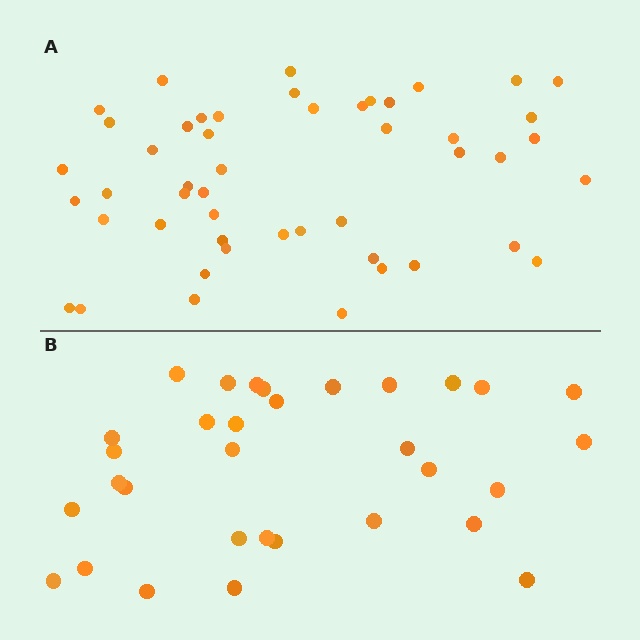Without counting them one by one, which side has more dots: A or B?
Region A (the top region) has more dots.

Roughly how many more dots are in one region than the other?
Region A has approximately 15 more dots than region B.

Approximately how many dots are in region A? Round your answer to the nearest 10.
About 50 dots. (The exact count is 49, which rounds to 50.)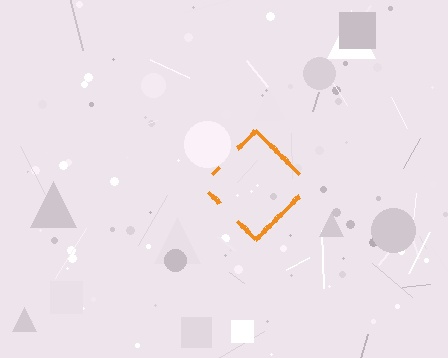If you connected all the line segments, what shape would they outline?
They would outline a diamond.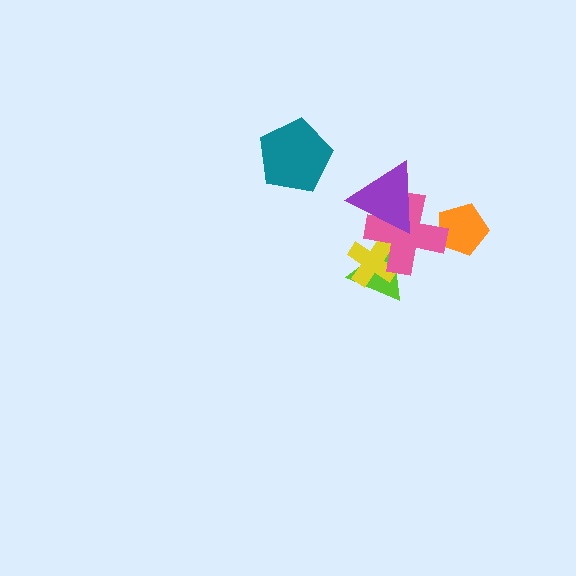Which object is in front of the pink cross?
The purple triangle is in front of the pink cross.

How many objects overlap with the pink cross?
4 objects overlap with the pink cross.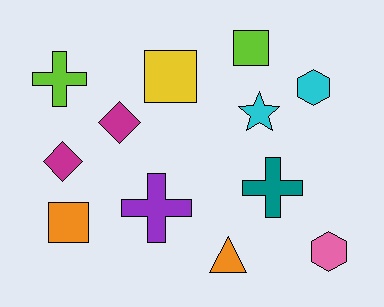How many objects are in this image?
There are 12 objects.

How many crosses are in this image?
There are 3 crosses.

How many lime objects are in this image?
There are 2 lime objects.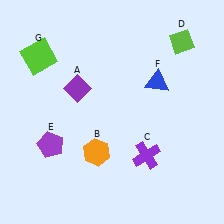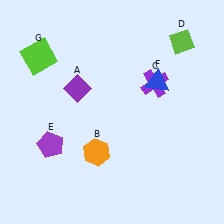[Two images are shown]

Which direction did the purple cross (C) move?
The purple cross (C) moved up.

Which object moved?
The purple cross (C) moved up.